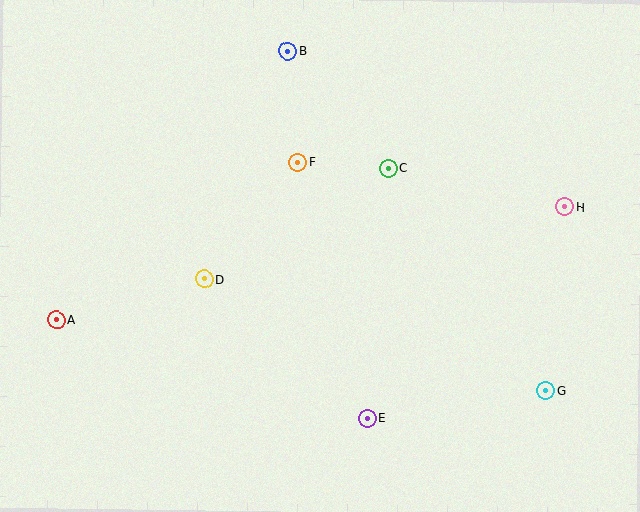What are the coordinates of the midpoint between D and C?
The midpoint between D and C is at (296, 224).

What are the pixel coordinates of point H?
Point H is at (564, 207).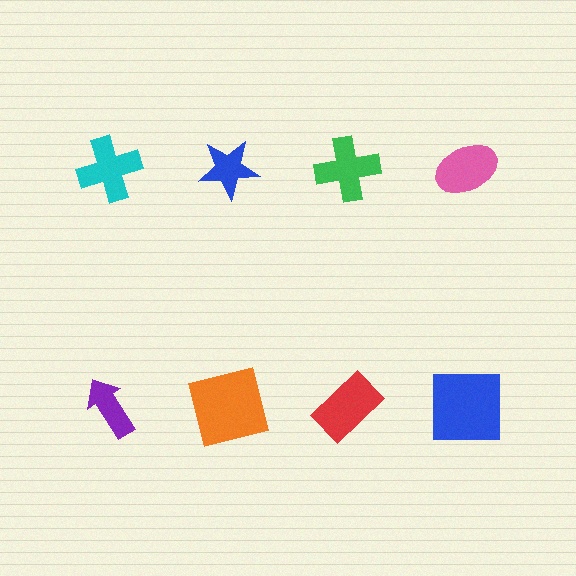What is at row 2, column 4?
A blue square.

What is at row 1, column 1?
A cyan cross.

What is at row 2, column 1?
A purple arrow.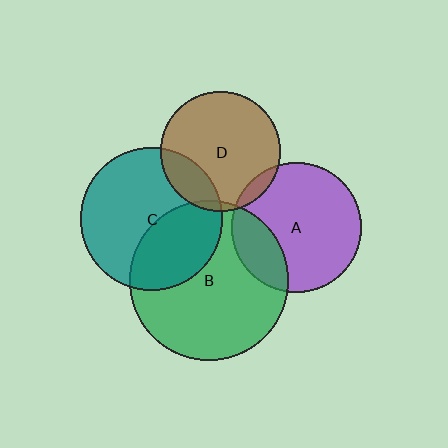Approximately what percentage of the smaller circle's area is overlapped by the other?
Approximately 5%.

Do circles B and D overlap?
Yes.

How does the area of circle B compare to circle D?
Approximately 1.8 times.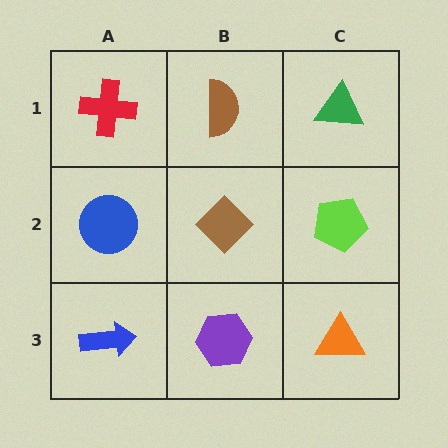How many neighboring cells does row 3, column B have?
3.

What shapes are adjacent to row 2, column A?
A red cross (row 1, column A), a blue arrow (row 3, column A), a brown diamond (row 2, column B).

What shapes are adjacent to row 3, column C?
A lime pentagon (row 2, column C), a purple hexagon (row 3, column B).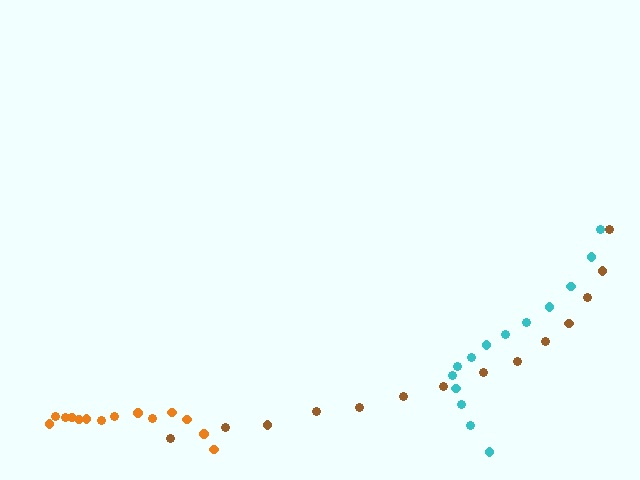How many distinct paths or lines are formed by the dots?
There are 3 distinct paths.